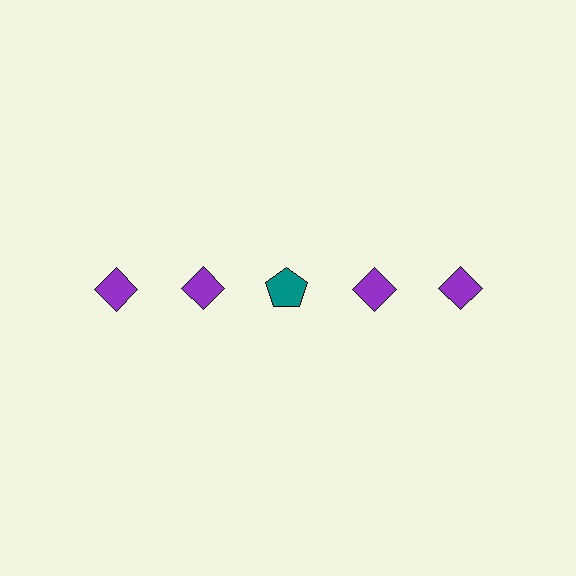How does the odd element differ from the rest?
It differs in both color (teal instead of purple) and shape (pentagon instead of diamond).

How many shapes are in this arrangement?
There are 5 shapes arranged in a grid pattern.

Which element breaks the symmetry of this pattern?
The teal pentagon in the top row, center column breaks the symmetry. All other shapes are purple diamonds.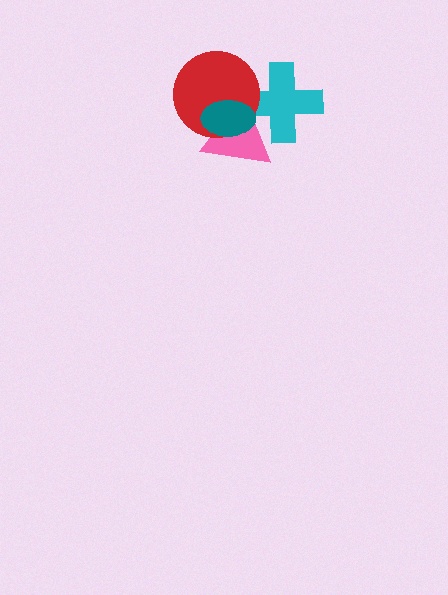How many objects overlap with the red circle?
3 objects overlap with the red circle.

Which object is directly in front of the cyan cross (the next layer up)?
The pink triangle is directly in front of the cyan cross.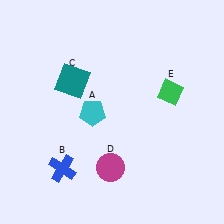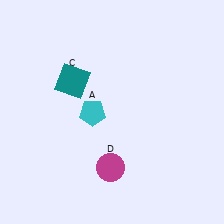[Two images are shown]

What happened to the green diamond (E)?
The green diamond (E) was removed in Image 2. It was in the top-right area of Image 1.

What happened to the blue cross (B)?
The blue cross (B) was removed in Image 2. It was in the bottom-left area of Image 1.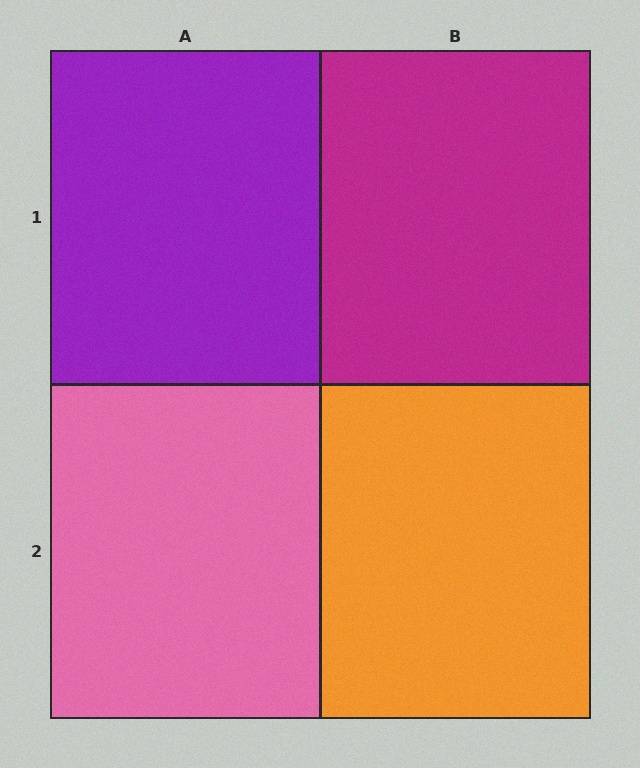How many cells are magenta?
1 cell is magenta.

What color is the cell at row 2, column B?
Orange.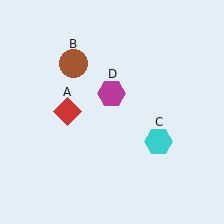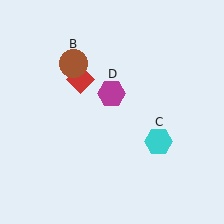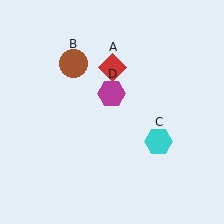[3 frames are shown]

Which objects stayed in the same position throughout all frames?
Brown circle (object B) and cyan hexagon (object C) and magenta hexagon (object D) remained stationary.